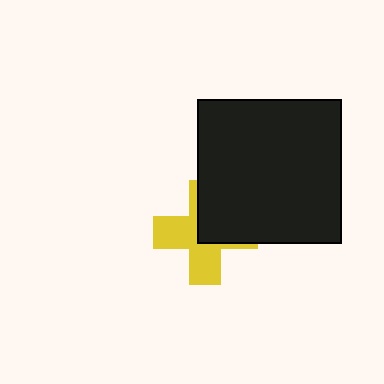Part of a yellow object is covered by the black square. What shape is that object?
It is a cross.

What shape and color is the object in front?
The object in front is a black square.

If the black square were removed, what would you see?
You would see the complete yellow cross.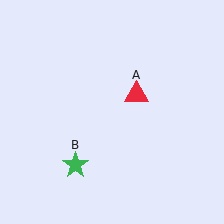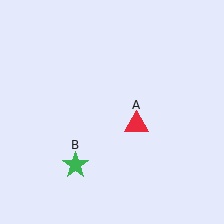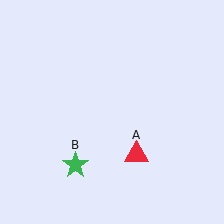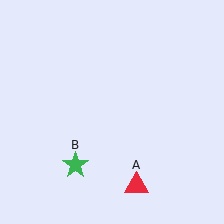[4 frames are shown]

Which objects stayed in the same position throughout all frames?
Green star (object B) remained stationary.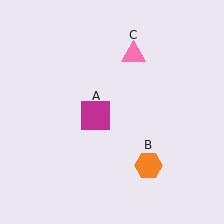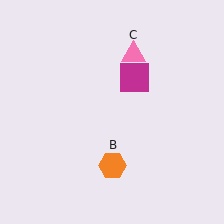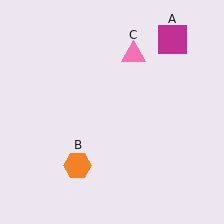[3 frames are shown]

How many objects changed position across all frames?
2 objects changed position: magenta square (object A), orange hexagon (object B).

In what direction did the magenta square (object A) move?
The magenta square (object A) moved up and to the right.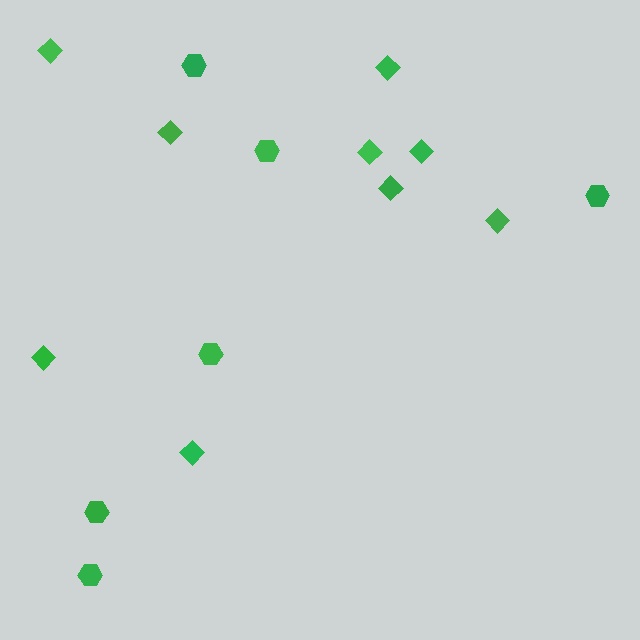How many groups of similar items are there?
There are 2 groups: one group of diamonds (9) and one group of hexagons (6).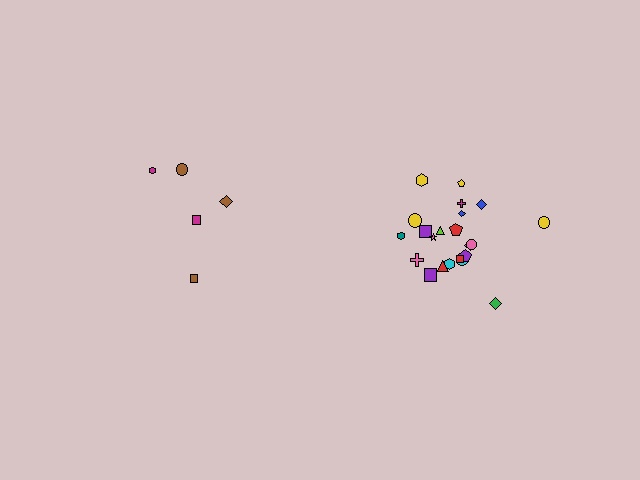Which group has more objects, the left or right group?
The right group.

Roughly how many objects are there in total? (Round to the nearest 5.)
Roughly 25 objects in total.